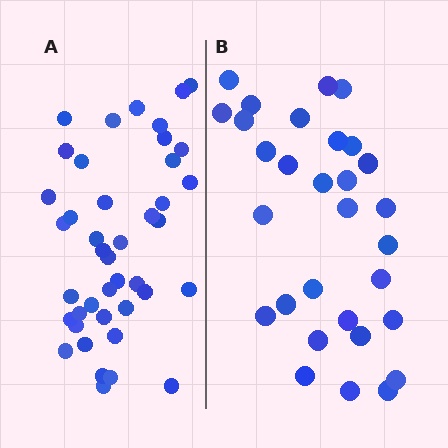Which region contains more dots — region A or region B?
Region A (the left region) has more dots.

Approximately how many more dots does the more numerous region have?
Region A has roughly 12 or so more dots than region B.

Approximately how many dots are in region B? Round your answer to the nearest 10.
About 30 dots.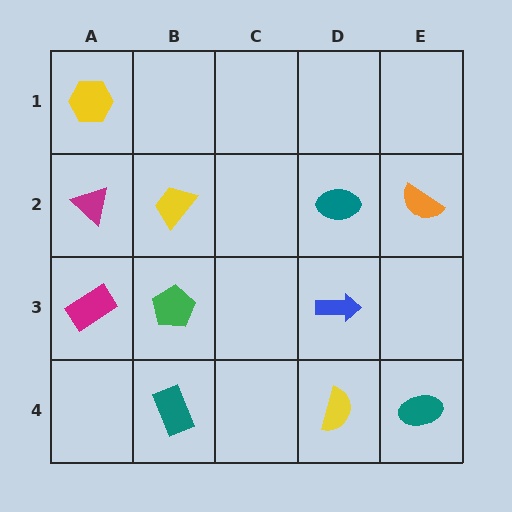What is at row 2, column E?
An orange semicircle.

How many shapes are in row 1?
1 shape.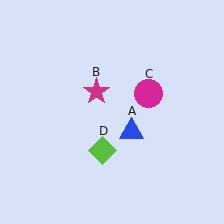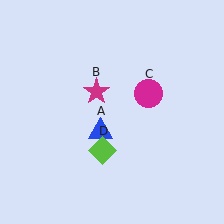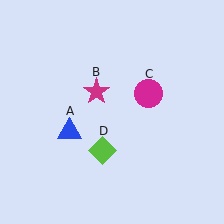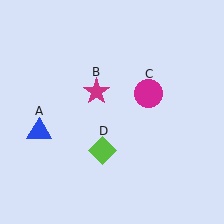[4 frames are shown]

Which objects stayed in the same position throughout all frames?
Magenta star (object B) and magenta circle (object C) and lime diamond (object D) remained stationary.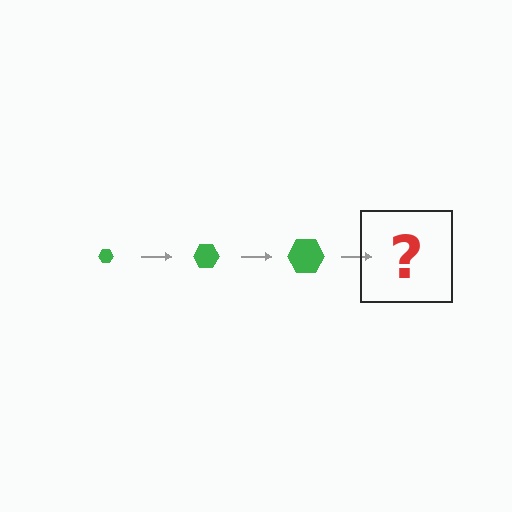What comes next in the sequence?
The next element should be a green hexagon, larger than the previous one.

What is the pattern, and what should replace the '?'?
The pattern is that the hexagon gets progressively larger each step. The '?' should be a green hexagon, larger than the previous one.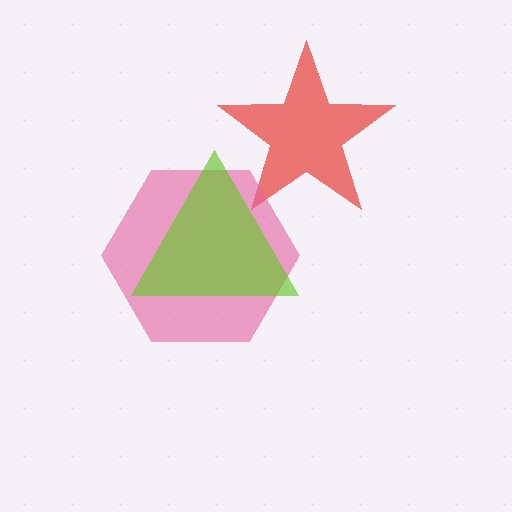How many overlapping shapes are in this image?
There are 3 overlapping shapes in the image.